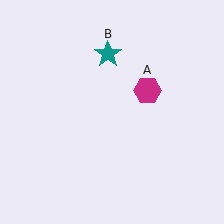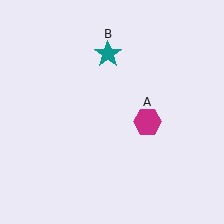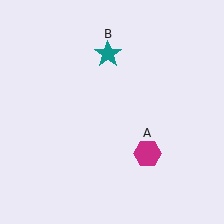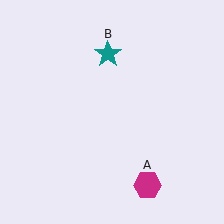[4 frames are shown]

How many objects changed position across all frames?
1 object changed position: magenta hexagon (object A).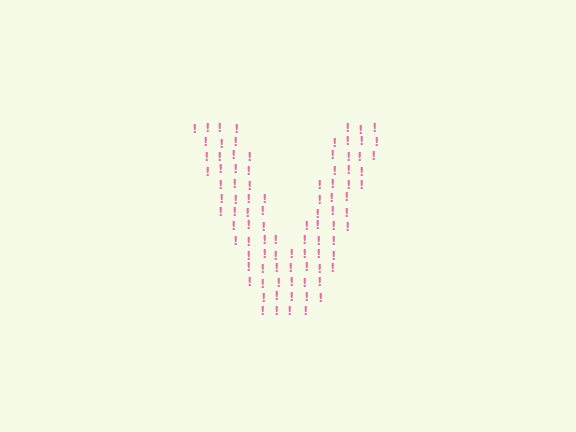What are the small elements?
The small elements are exclamation marks.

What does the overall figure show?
The overall figure shows the letter V.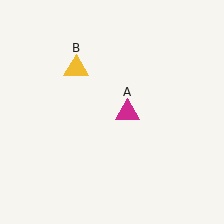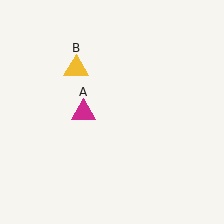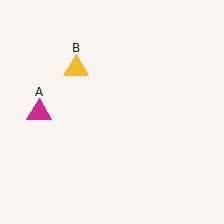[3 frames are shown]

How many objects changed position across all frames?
1 object changed position: magenta triangle (object A).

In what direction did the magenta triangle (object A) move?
The magenta triangle (object A) moved left.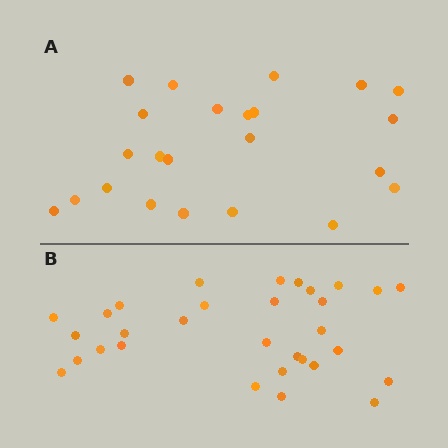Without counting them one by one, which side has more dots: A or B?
Region B (the bottom region) has more dots.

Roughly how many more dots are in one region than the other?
Region B has roughly 8 or so more dots than region A.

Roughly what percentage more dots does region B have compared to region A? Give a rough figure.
About 35% more.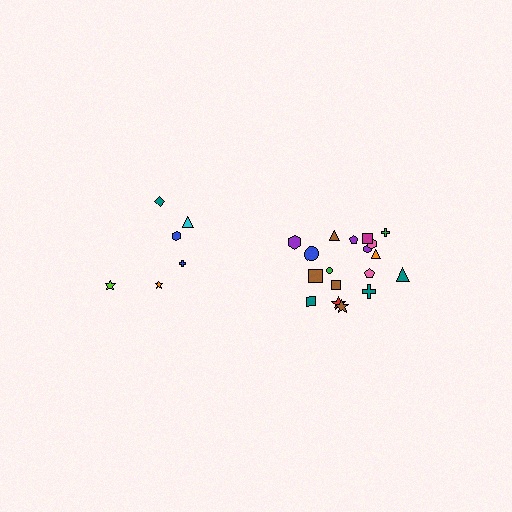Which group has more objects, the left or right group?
The right group.